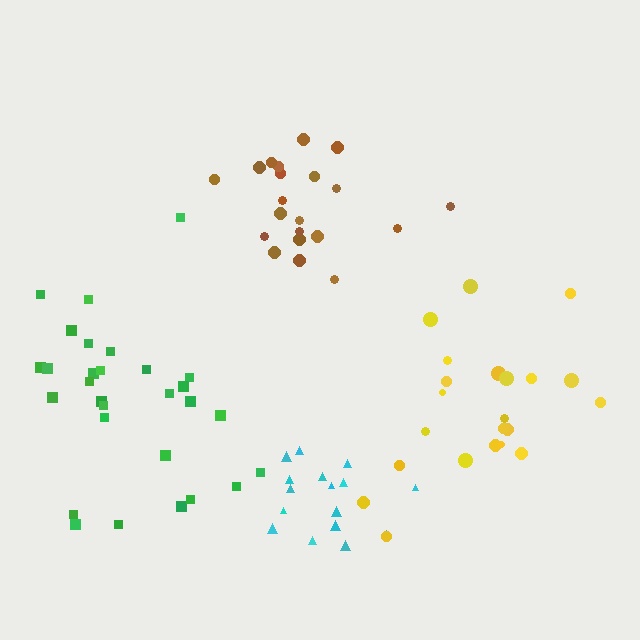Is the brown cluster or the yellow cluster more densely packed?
Brown.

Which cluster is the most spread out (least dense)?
Yellow.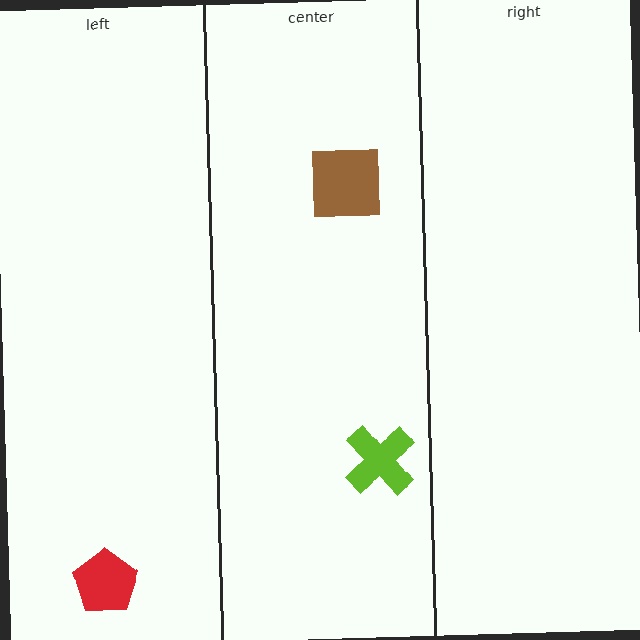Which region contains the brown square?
The center region.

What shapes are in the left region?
The red pentagon.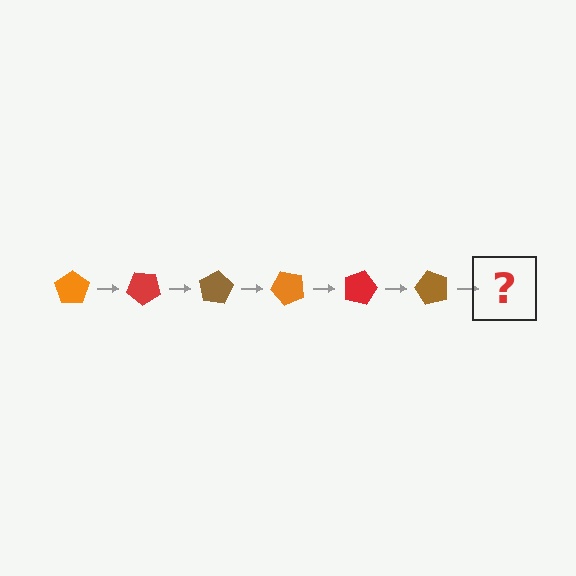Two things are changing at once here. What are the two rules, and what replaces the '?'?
The two rules are that it rotates 40 degrees each step and the color cycles through orange, red, and brown. The '?' should be an orange pentagon, rotated 240 degrees from the start.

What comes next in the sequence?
The next element should be an orange pentagon, rotated 240 degrees from the start.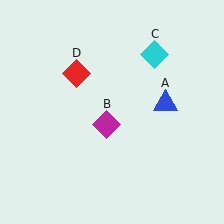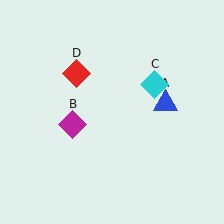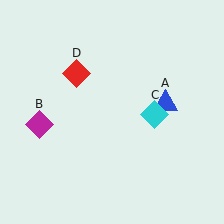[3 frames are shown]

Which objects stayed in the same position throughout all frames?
Blue triangle (object A) and red diamond (object D) remained stationary.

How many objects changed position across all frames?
2 objects changed position: magenta diamond (object B), cyan diamond (object C).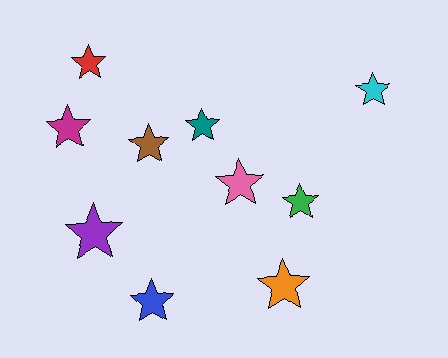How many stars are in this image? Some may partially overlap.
There are 10 stars.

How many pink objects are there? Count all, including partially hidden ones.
There is 1 pink object.